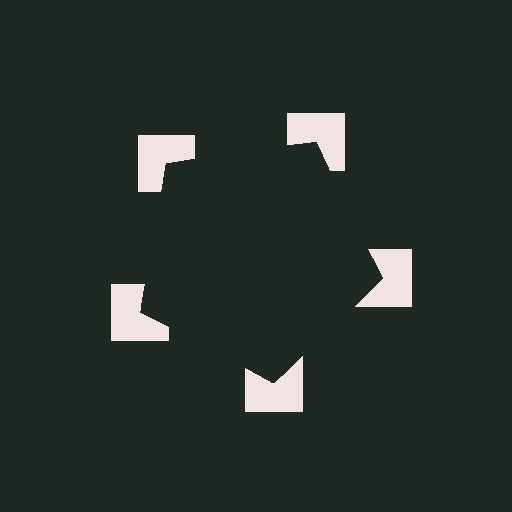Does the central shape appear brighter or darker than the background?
It typically appears slightly darker than the background, even though no actual brightness change is drawn.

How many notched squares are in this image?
There are 5 — one at each vertex of the illusory pentagon.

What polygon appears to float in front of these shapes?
An illusory pentagon — its edges are inferred from the aligned wedge cuts in the notched squares, not physically drawn.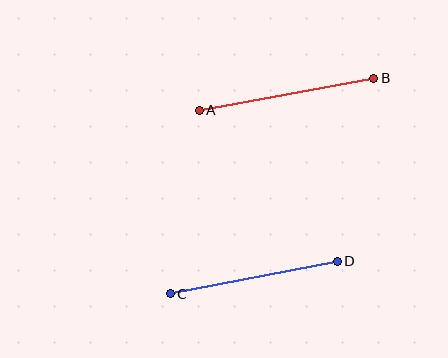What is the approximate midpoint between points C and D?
The midpoint is at approximately (254, 278) pixels.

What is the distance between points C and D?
The distance is approximately 170 pixels.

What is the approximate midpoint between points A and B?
The midpoint is at approximately (286, 94) pixels.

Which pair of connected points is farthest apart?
Points A and B are farthest apart.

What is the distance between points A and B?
The distance is approximately 178 pixels.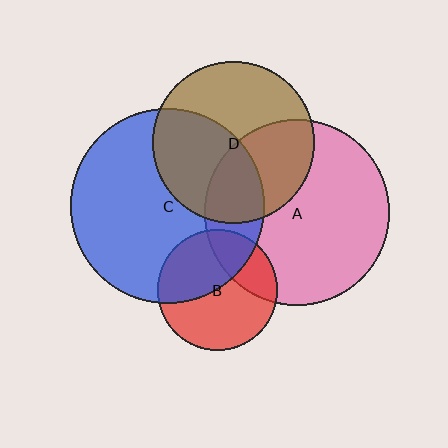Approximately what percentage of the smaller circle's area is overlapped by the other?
Approximately 20%.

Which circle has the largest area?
Circle C (blue).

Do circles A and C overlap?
Yes.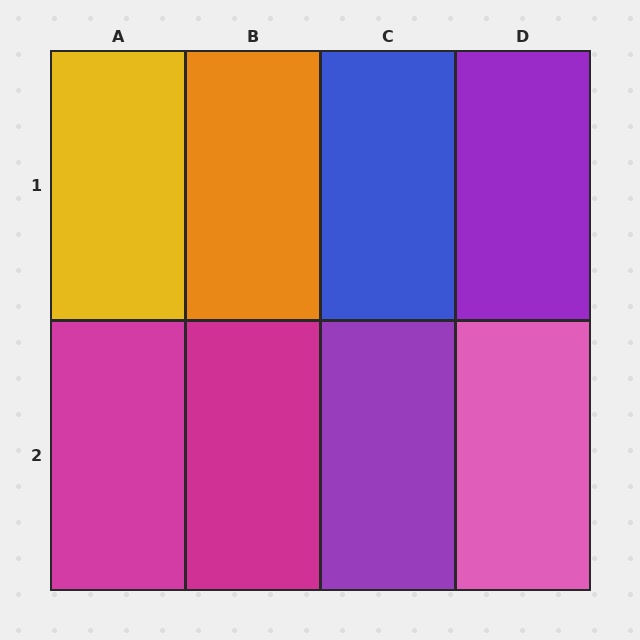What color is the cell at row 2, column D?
Pink.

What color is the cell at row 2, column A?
Magenta.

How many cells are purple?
2 cells are purple.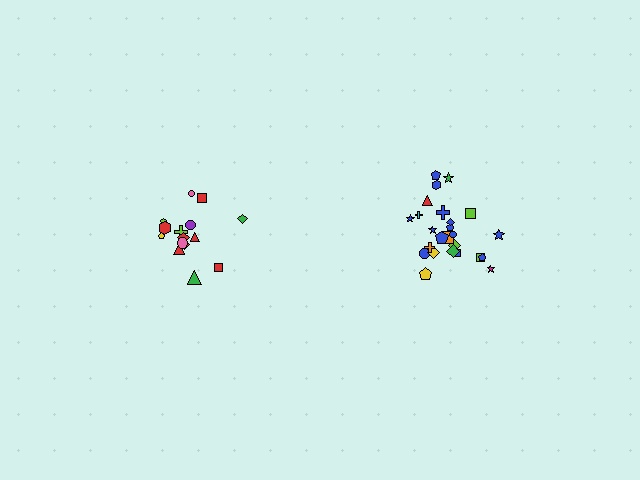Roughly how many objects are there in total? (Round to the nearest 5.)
Roughly 40 objects in total.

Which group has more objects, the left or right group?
The right group.